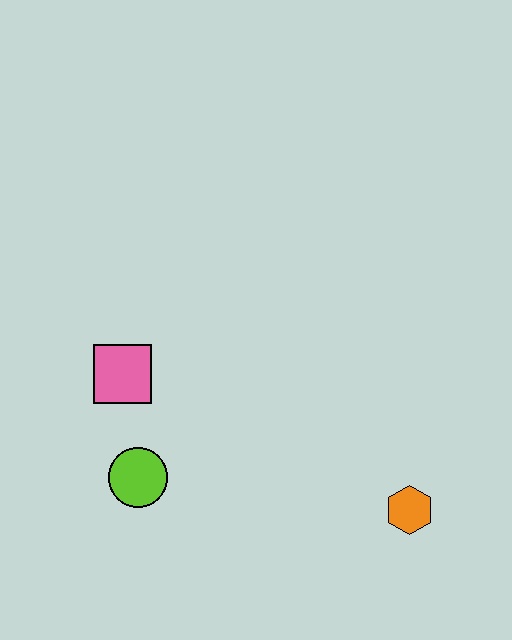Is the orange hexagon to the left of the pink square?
No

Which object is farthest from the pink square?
The orange hexagon is farthest from the pink square.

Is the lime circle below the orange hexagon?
No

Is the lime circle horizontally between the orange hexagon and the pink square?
Yes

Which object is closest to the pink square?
The lime circle is closest to the pink square.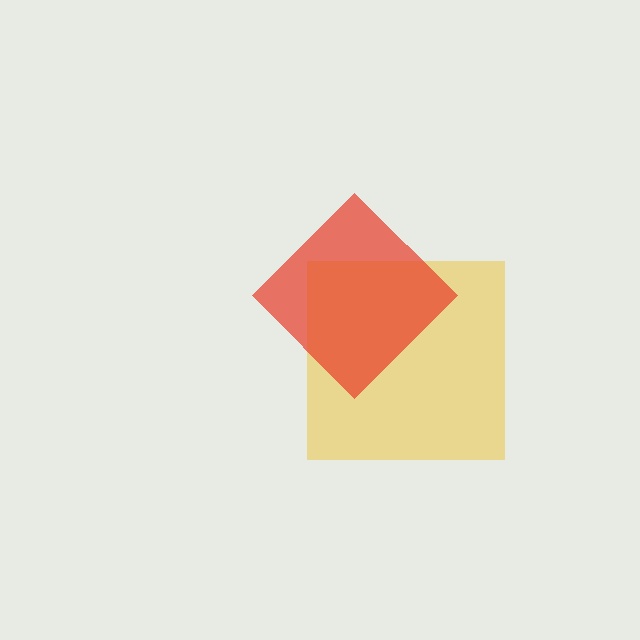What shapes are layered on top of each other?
The layered shapes are: a yellow square, a red diamond.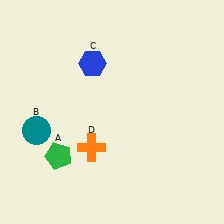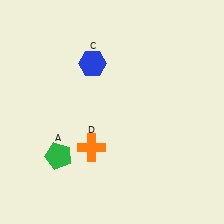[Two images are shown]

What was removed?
The teal circle (B) was removed in Image 2.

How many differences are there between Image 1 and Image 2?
There is 1 difference between the two images.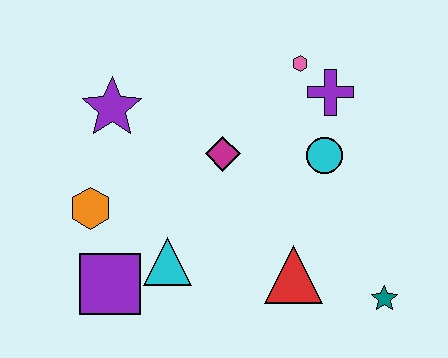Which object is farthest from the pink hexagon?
The purple square is farthest from the pink hexagon.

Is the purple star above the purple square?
Yes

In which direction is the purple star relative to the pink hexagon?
The purple star is to the left of the pink hexagon.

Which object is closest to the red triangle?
The teal star is closest to the red triangle.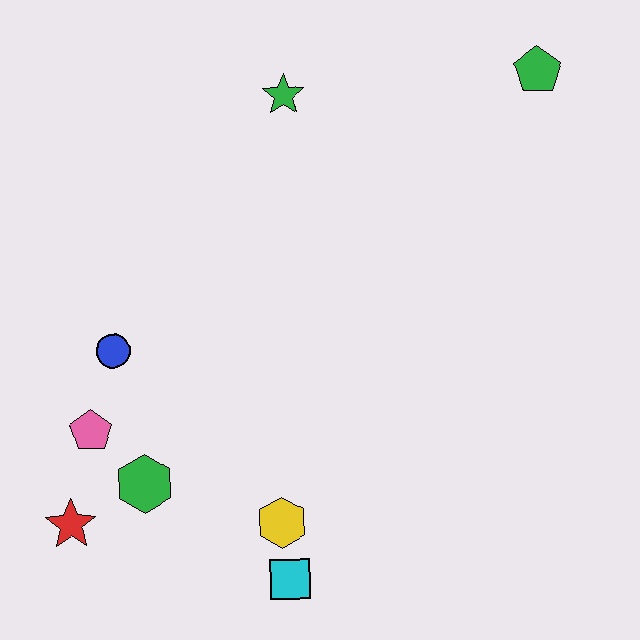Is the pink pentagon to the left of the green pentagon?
Yes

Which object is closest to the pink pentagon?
The green hexagon is closest to the pink pentagon.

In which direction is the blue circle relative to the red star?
The blue circle is above the red star.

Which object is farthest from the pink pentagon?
The green pentagon is farthest from the pink pentagon.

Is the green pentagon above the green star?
Yes